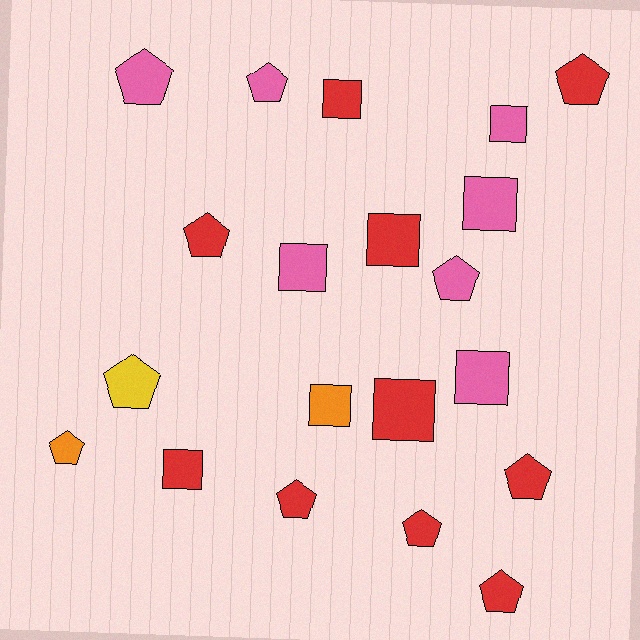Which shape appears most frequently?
Pentagon, with 11 objects.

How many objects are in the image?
There are 20 objects.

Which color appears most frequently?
Red, with 10 objects.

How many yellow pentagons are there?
There is 1 yellow pentagon.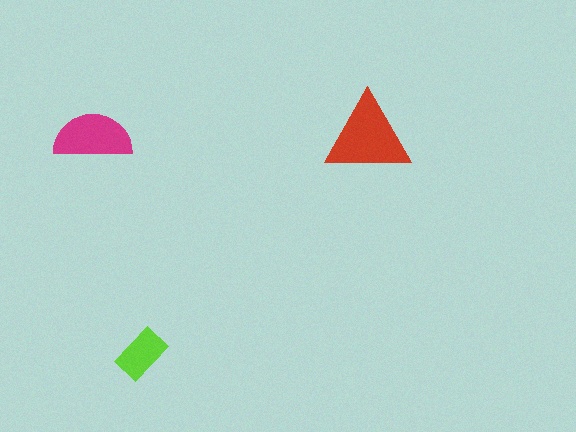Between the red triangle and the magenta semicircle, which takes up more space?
The red triangle.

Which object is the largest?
The red triangle.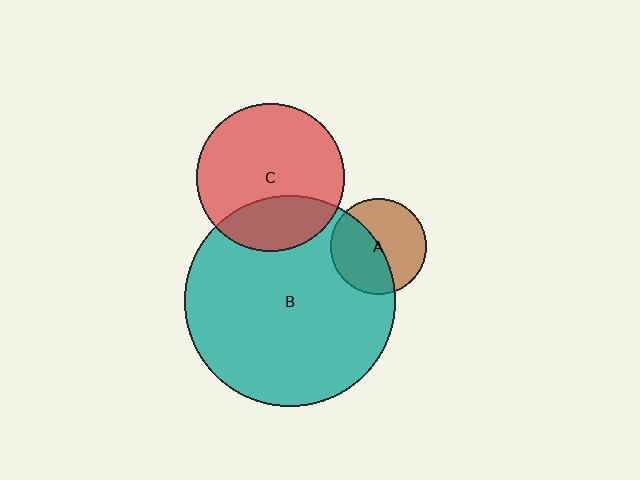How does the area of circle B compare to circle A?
Approximately 4.8 times.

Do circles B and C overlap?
Yes.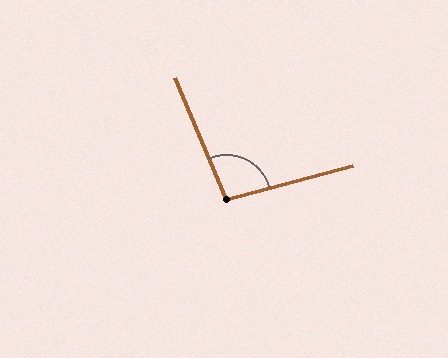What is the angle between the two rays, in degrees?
Approximately 98 degrees.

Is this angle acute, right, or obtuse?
It is obtuse.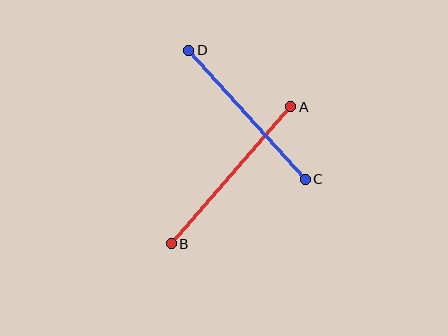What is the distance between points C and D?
The distance is approximately 174 pixels.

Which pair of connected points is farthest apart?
Points A and B are farthest apart.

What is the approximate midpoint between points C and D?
The midpoint is at approximately (247, 115) pixels.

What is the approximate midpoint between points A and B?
The midpoint is at approximately (231, 175) pixels.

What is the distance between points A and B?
The distance is approximately 182 pixels.